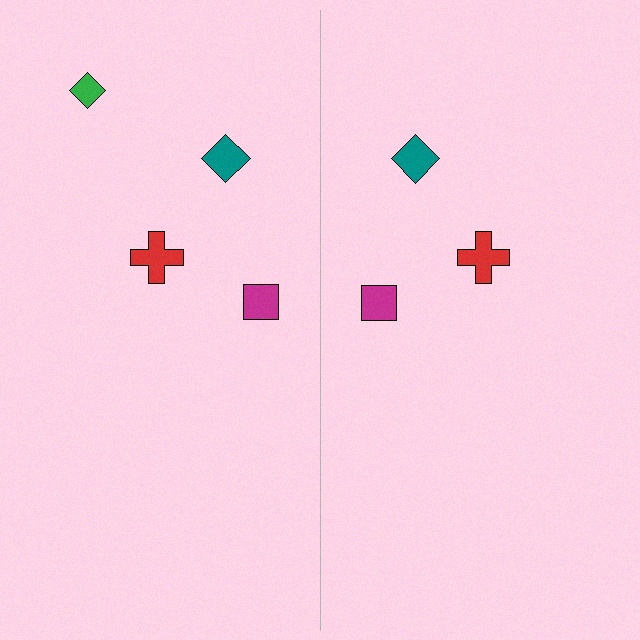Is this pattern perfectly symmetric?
No, the pattern is not perfectly symmetric. A green diamond is missing from the right side.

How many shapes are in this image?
There are 7 shapes in this image.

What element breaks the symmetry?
A green diamond is missing from the right side.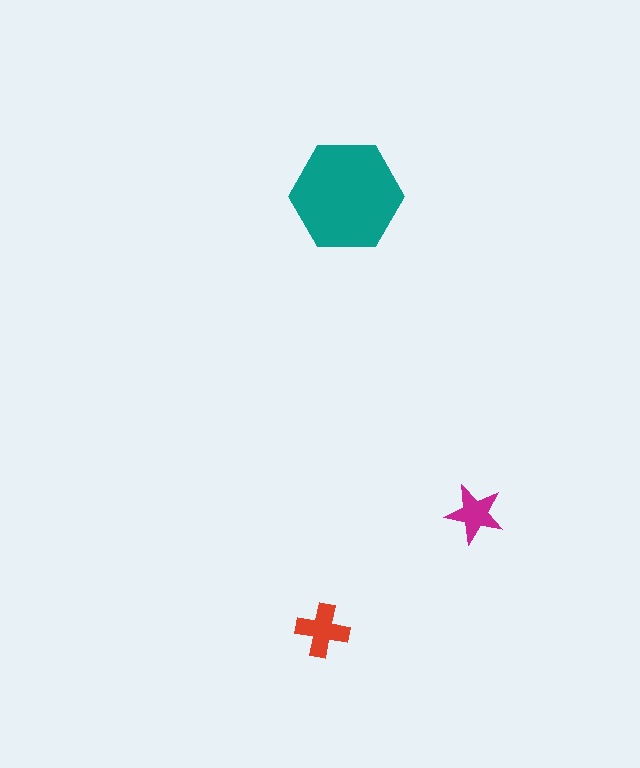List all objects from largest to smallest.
The teal hexagon, the red cross, the magenta star.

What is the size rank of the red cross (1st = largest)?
2nd.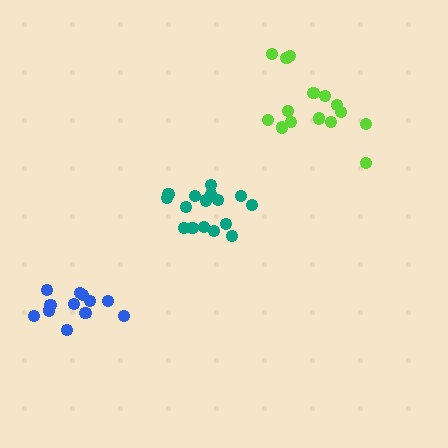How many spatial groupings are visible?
There are 3 spatial groupings.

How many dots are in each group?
Group 1: 15 dots, Group 2: 12 dots, Group 3: 16 dots (43 total).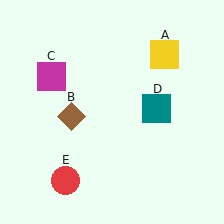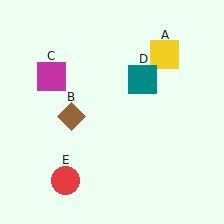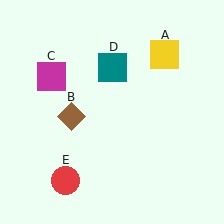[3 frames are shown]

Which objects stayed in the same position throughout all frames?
Yellow square (object A) and brown diamond (object B) and magenta square (object C) and red circle (object E) remained stationary.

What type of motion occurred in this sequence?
The teal square (object D) rotated counterclockwise around the center of the scene.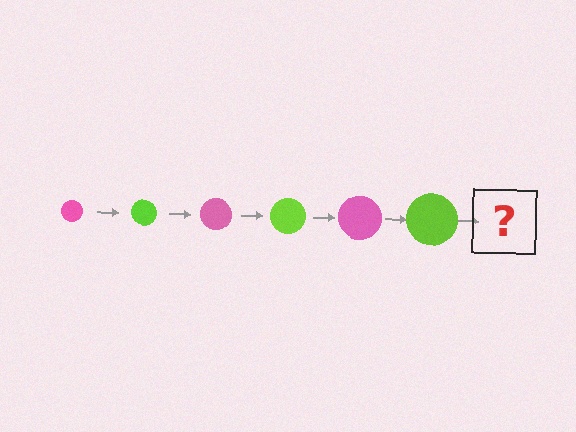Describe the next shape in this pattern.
It should be a pink circle, larger than the previous one.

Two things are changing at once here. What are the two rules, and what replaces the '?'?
The two rules are that the circle grows larger each step and the color cycles through pink and lime. The '?' should be a pink circle, larger than the previous one.